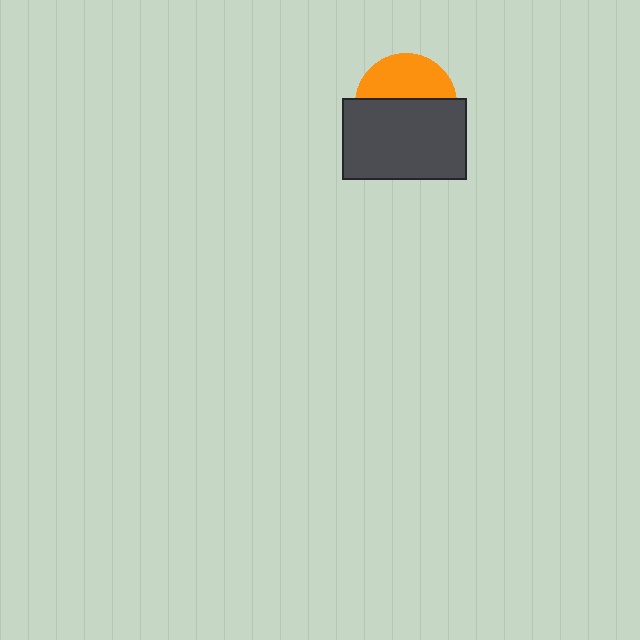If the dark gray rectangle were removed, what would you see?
You would see the complete orange circle.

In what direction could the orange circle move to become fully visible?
The orange circle could move up. That would shift it out from behind the dark gray rectangle entirely.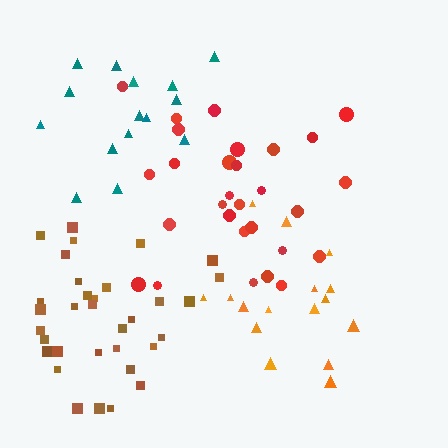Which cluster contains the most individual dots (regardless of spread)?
Brown (33).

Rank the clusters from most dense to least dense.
brown, red, teal, orange.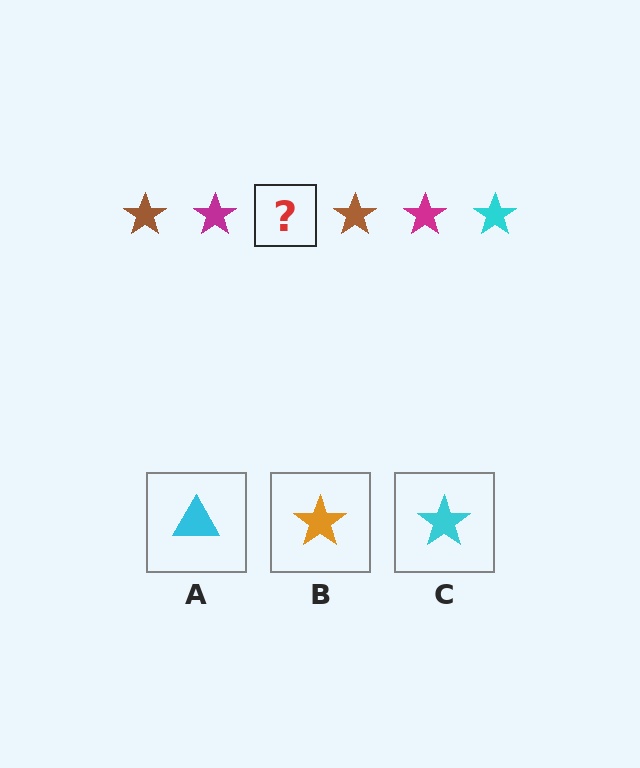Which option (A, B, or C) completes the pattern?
C.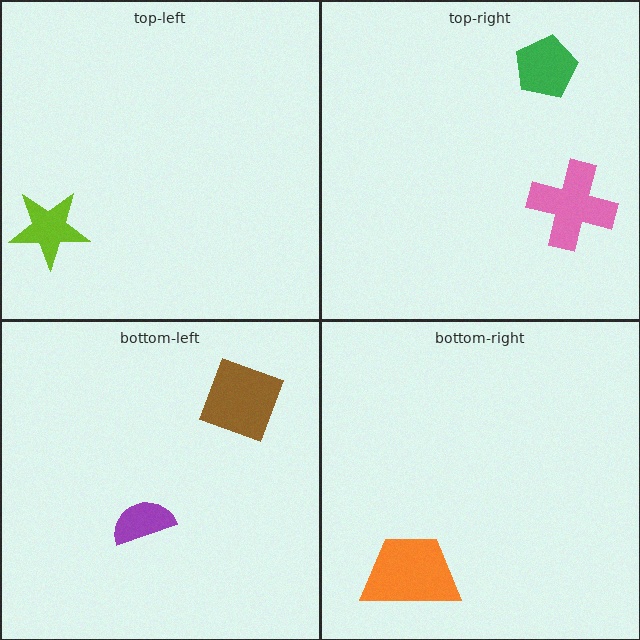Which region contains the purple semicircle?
The bottom-left region.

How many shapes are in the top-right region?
2.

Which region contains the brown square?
The bottom-left region.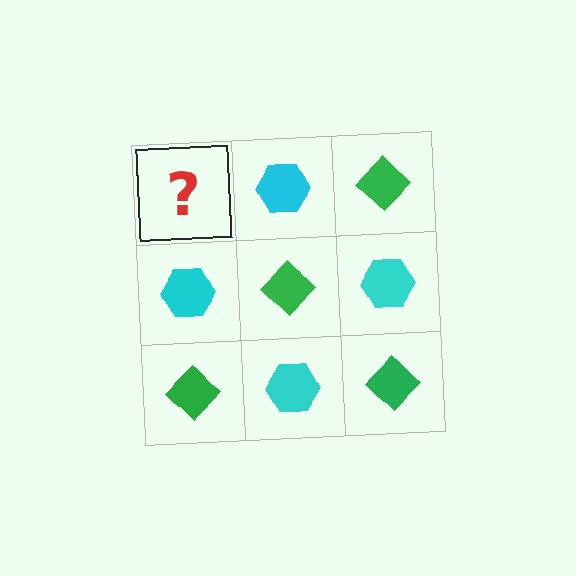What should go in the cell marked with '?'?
The missing cell should contain a green diamond.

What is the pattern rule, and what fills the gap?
The rule is that it alternates green diamond and cyan hexagon in a checkerboard pattern. The gap should be filled with a green diamond.